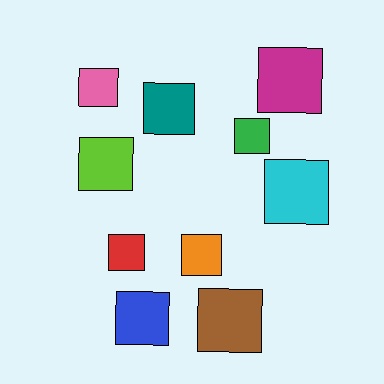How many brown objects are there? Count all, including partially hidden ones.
There is 1 brown object.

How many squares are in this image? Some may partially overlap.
There are 10 squares.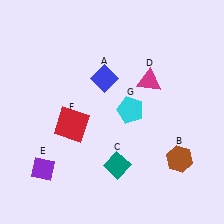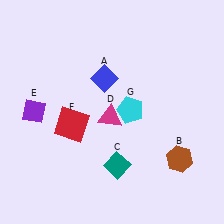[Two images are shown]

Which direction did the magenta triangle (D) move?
The magenta triangle (D) moved left.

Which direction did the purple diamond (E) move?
The purple diamond (E) moved up.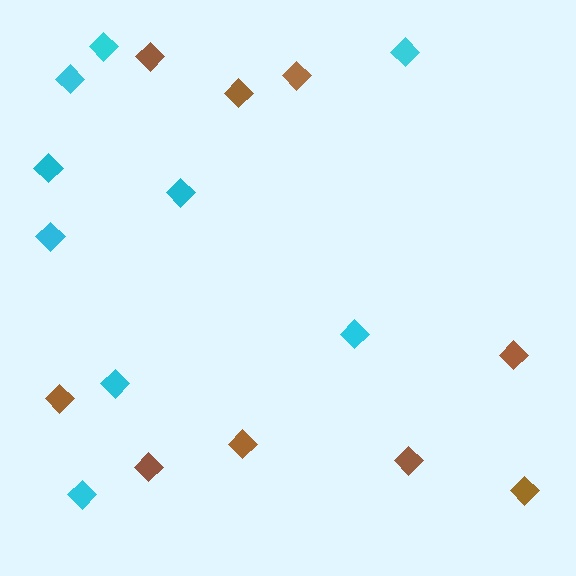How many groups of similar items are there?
There are 2 groups: one group of brown diamonds (9) and one group of cyan diamonds (9).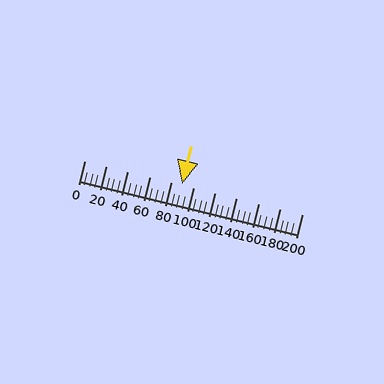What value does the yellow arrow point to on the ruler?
The yellow arrow points to approximately 90.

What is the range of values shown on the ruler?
The ruler shows values from 0 to 200.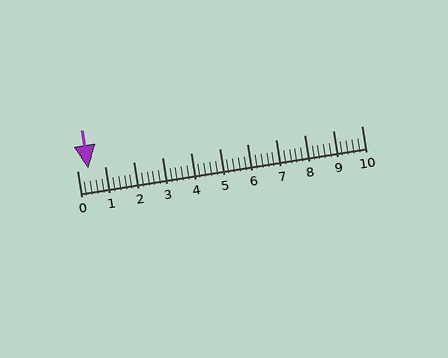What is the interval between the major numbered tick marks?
The major tick marks are spaced 1 units apart.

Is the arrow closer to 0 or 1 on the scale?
The arrow is closer to 0.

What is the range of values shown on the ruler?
The ruler shows values from 0 to 10.